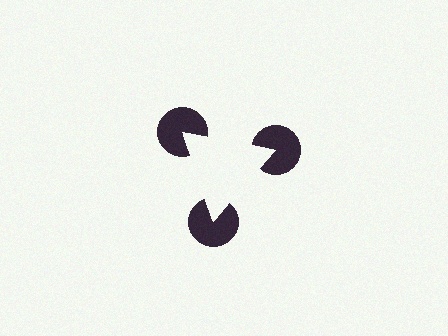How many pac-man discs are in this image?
There are 3 — one at each vertex of the illusory triangle.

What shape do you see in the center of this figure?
An illusory triangle — its edges are inferred from the aligned wedge cuts in the pac-man discs, not physically drawn.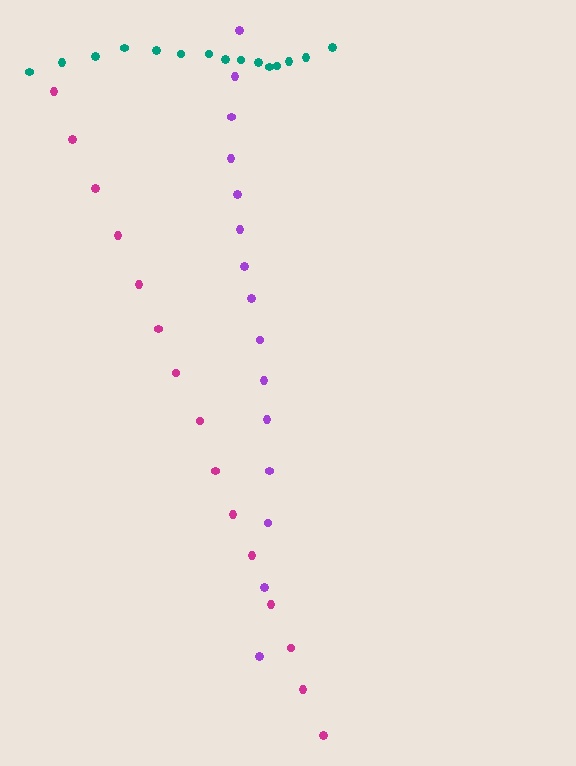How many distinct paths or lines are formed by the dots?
There are 3 distinct paths.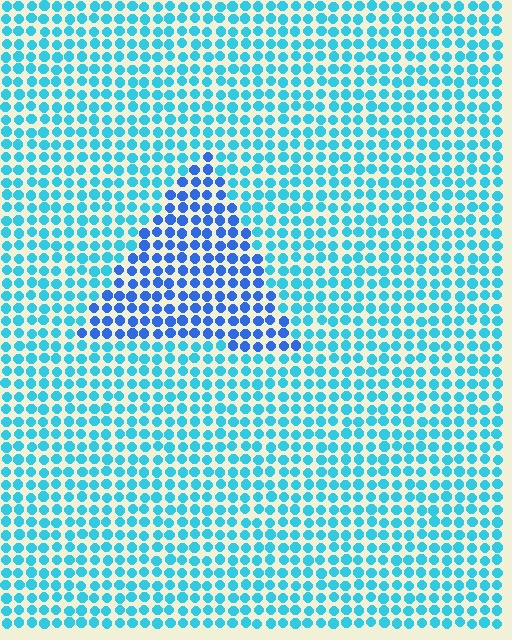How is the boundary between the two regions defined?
The boundary is defined purely by a slight shift in hue (about 33 degrees). Spacing, size, and orientation are identical on both sides.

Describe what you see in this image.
The image is filled with small cyan elements in a uniform arrangement. A triangle-shaped region is visible where the elements are tinted to a slightly different hue, forming a subtle color boundary.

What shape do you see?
I see a triangle.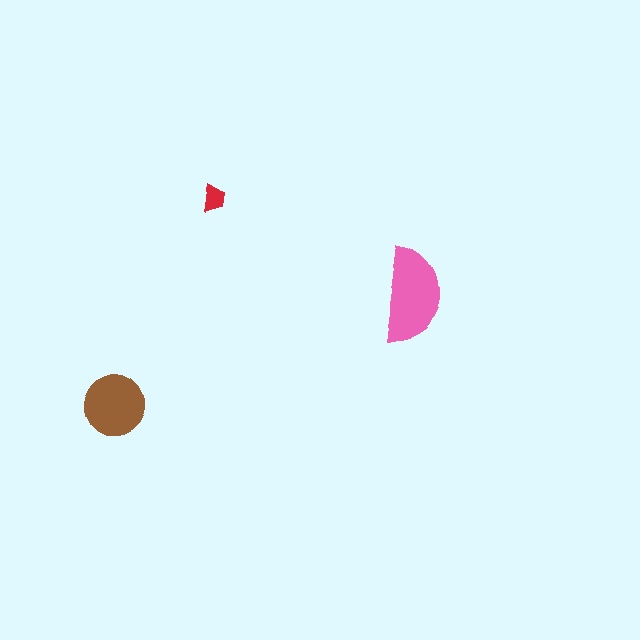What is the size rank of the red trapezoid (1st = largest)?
3rd.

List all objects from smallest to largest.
The red trapezoid, the brown circle, the pink semicircle.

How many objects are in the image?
There are 3 objects in the image.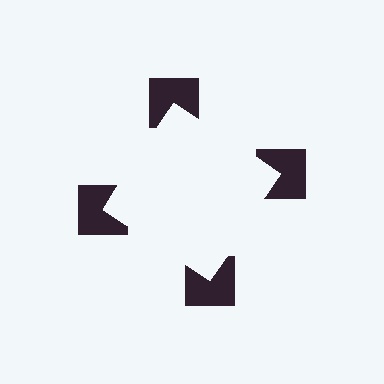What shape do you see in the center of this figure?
An illusory square — its edges are inferred from the aligned wedge cuts in the notched squares, not physically drawn.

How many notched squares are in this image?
There are 4 — one at each vertex of the illusory square.